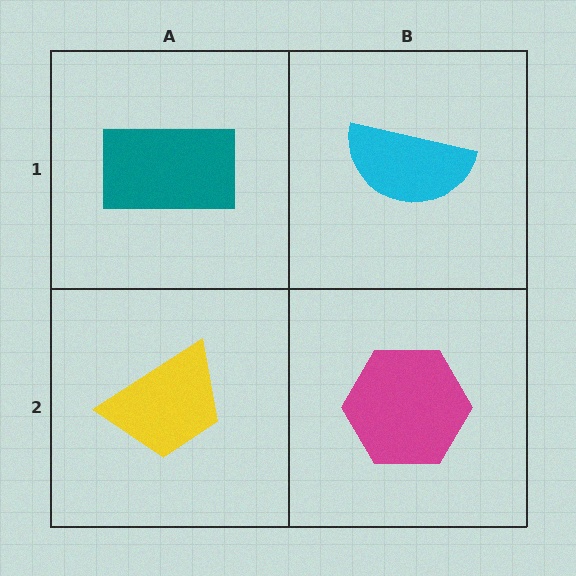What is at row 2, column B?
A magenta hexagon.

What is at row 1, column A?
A teal rectangle.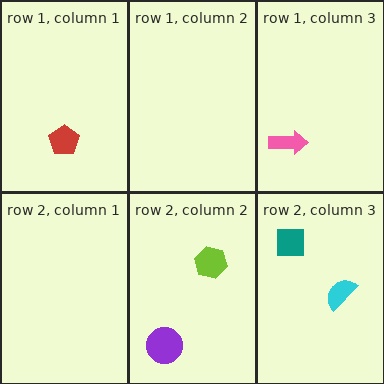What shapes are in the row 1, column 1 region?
The red pentagon.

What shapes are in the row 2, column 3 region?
The teal square, the cyan semicircle.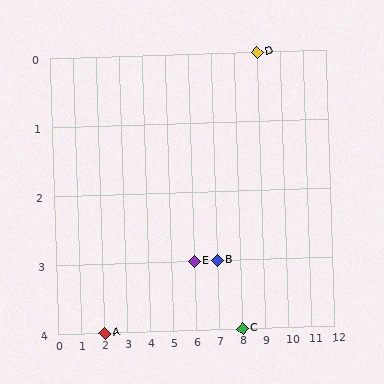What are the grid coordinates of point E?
Point E is at grid coordinates (6, 3).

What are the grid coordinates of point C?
Point C is at grid coordinates (8, 4).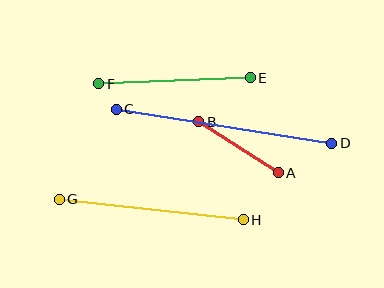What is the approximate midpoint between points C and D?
The midpoint is at approximately (224, 126) pixels.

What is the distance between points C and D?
The distance is approximately 218 pixels.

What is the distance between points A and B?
The distance is approximately 94 pixels.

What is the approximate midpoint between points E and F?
The midpoint is at approximately (174, 81) pixels.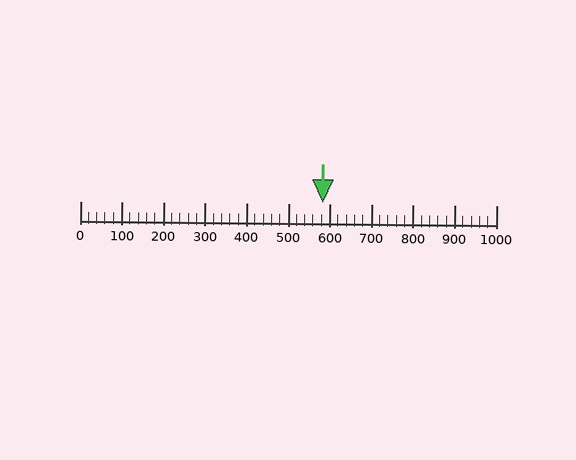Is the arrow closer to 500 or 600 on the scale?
The arrow is closer to 600.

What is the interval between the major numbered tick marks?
The major tick marks are spaced 100 units apart.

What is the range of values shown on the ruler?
The ruler shows values from 0 to 1000.